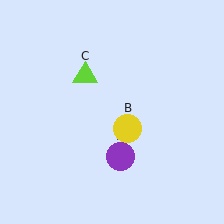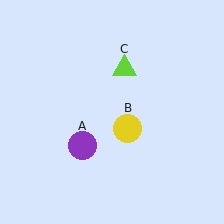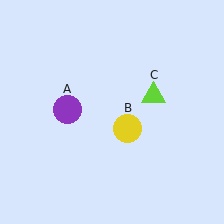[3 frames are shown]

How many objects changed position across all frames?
2 objects changed position: purple circle (object A), lime triangle (object C).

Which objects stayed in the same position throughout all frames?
Yellow circle (object B) remained stationary.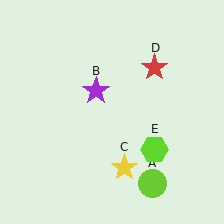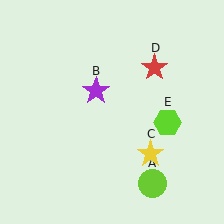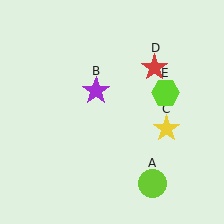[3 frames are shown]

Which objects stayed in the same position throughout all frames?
Lime circle (object A) and purple star (object B) and red star (object D) remained stationary.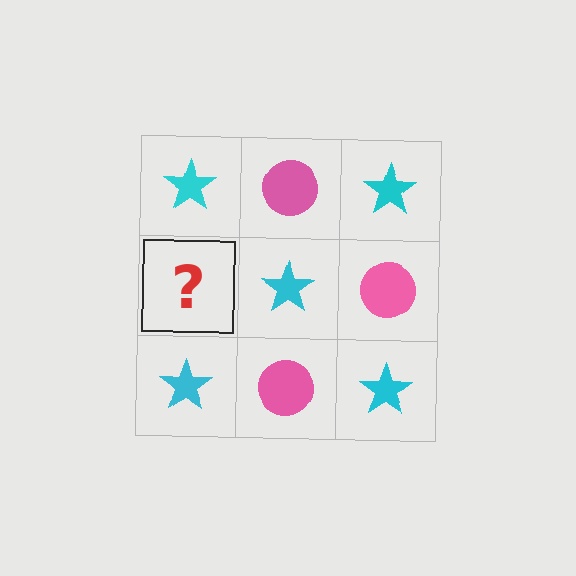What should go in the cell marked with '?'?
The missing cell should contain a pink circle.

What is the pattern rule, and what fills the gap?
The rule is that it alternates cyan star and pink circle in a checkerboard pattern. The gap should be filled with a pink circle.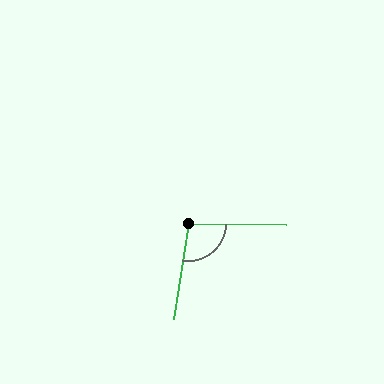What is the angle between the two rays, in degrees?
Approximately 98 degrees.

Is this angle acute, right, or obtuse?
It is obtuse.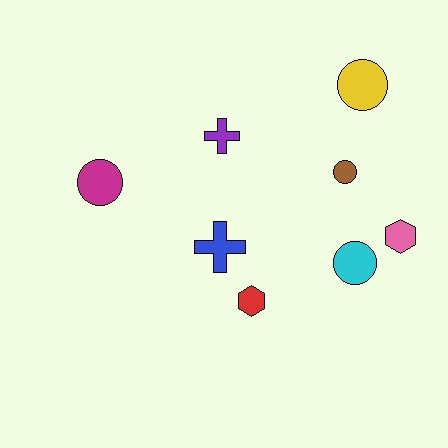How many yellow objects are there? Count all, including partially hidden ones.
There is 1 yellow object.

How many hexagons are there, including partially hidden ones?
There are 2 hexagons.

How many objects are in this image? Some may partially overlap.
There are 8 objects.